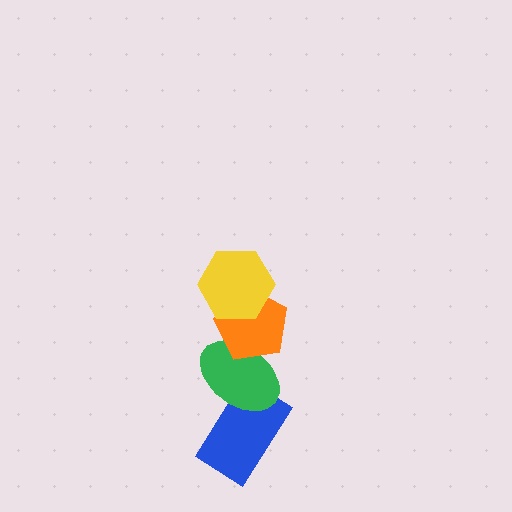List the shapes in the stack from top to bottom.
From top to bottom: the yellow hexagon, the orange pentagon, the green ellipse, the blue rectangle.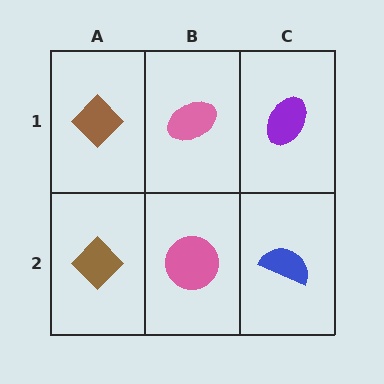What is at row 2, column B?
A pink circle.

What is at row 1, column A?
A brown diamond.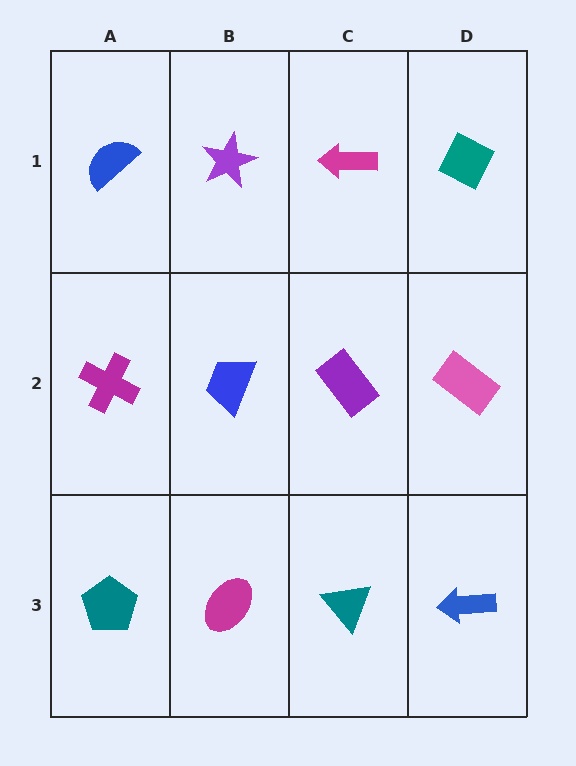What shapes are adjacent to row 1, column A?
A magenta cross (row 2, column A), a purple star (row 1, column B).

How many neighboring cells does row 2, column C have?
4.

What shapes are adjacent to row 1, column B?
A blue trapezoid (row 2, column B), a blue semicircle (row 1, column A), a magenta arrow (row 1, column C).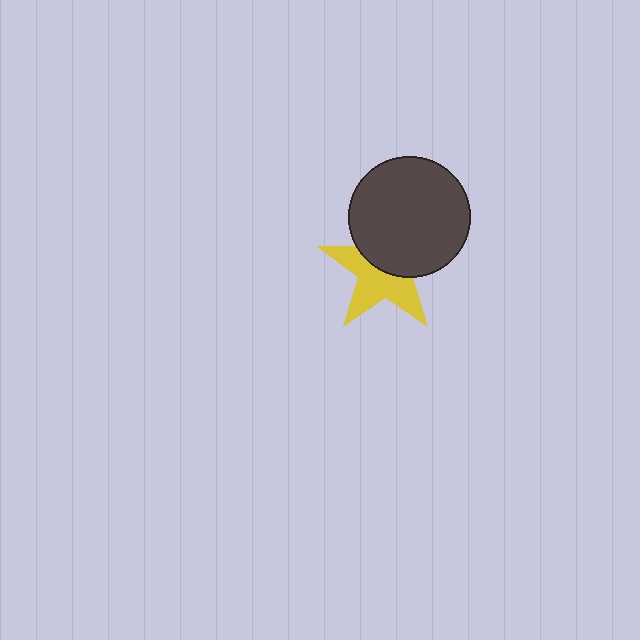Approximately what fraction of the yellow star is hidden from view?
Roughly 47% of the yellow star is hidden behind the dark gray circle.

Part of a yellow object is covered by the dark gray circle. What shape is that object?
It is a star.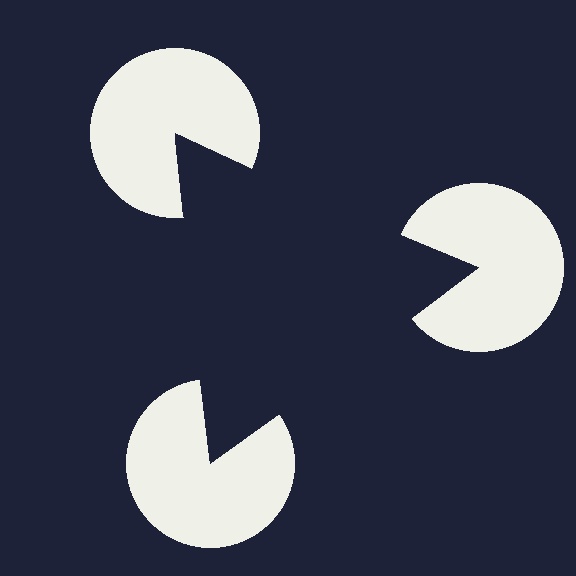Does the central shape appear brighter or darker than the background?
It typically appears slightly darker than the background, even though no actual brightness change is drawn.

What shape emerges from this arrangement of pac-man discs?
An illusory triangle — its edges are inferred from the aligned wedge cuts in the pac-man discs, not physically drawn.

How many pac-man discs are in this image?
There are 3 — one at each vertex of the illusory triangle.